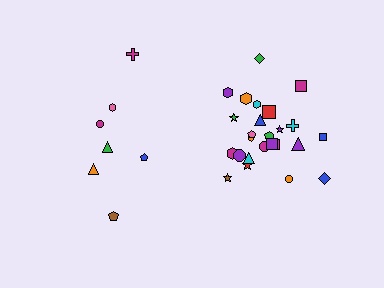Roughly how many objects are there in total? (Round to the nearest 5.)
Roughly 30 objects in total.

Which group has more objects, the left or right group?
The right group.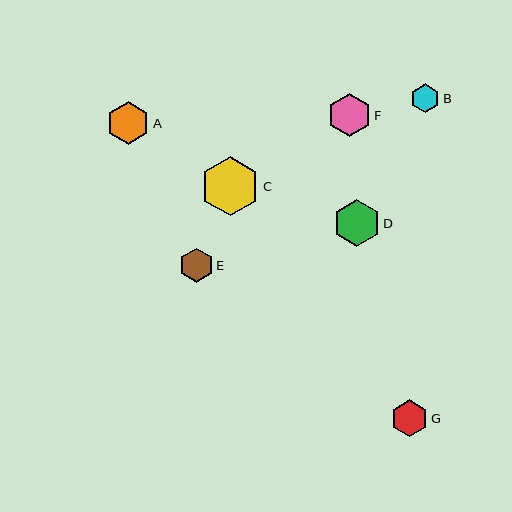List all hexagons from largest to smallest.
From largest to smallest: C, D, F, A, G, E, B.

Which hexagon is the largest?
Hexagon C is the largest with a size of approximately 59 pixels.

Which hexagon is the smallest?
Hexagon B is the smallest with a size of approximately 29 pixels.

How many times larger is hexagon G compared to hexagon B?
Hexagon G is approximately 1.3 times the size of hexagon B.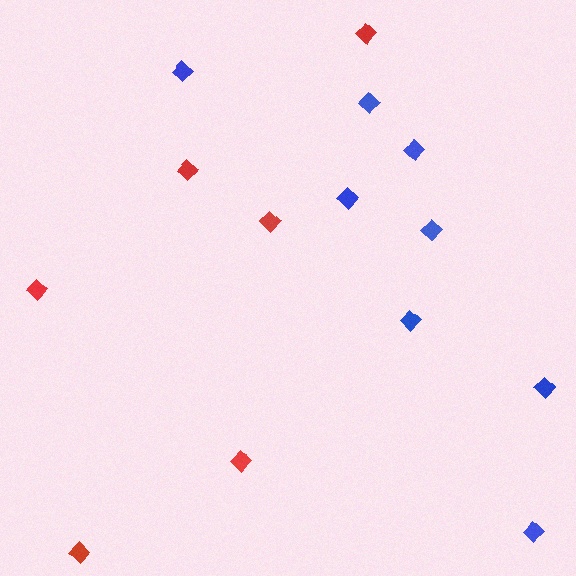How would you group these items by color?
There are 2 groups: one group of red diamonds (6) and one group of blue diamonds (8).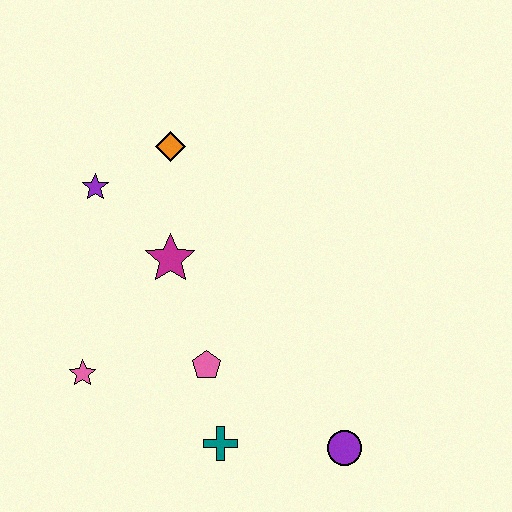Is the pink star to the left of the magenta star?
Yes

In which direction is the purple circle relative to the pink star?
The purple circle is to the right of the pink star.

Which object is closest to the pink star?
The pink pentagon is closest to the pink star.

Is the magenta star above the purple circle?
Yes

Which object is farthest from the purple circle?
The purple star is farthest from the purple circle.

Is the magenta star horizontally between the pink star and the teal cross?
Yes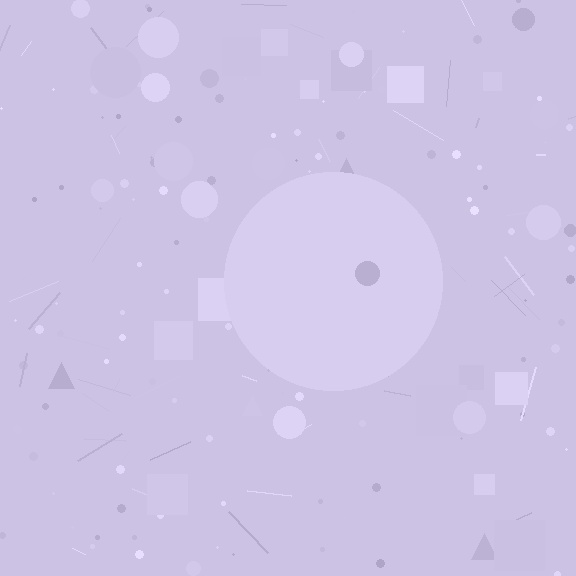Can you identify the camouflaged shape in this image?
The camouflaged shape is a circle.